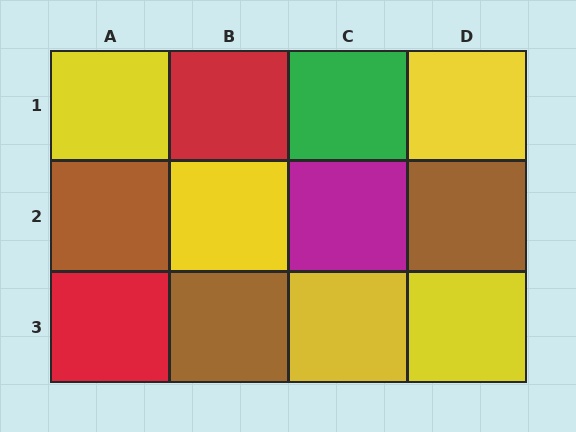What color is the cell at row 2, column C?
Magenta.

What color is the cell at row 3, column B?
Brown.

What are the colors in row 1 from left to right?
Yellow, red, green, yellow.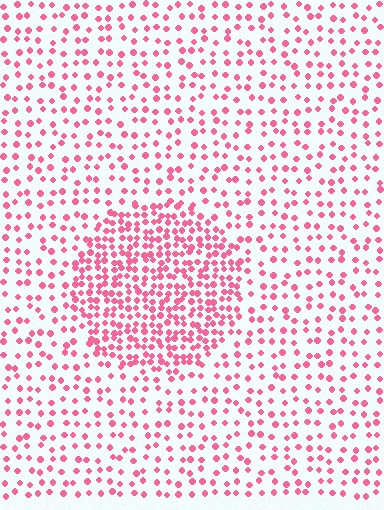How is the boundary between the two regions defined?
The boundary is defined by a change in element density (approximately 2.2x ratio). All elements are the same color, size, and shape.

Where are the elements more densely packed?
The elements are more densely packed inside the circle boundary.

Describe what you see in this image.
The image contains small pink elements arranged at two different densities. A circle-shaped region is visible where the elements are more densely packed than the surrounding area.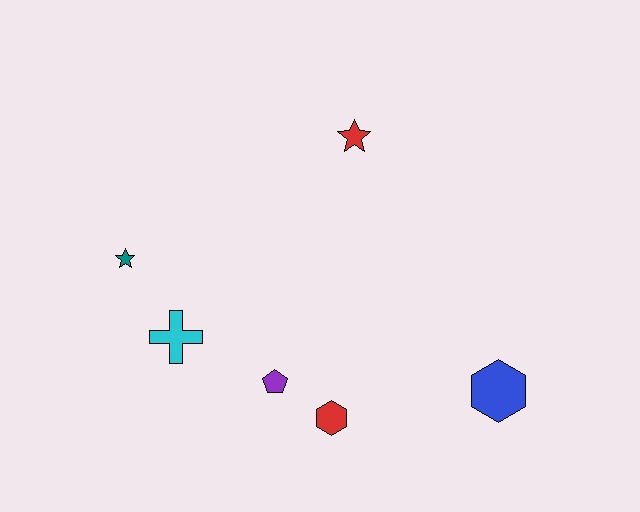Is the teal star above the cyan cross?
Yes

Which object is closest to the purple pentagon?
The red hexagon is closest to the purple pentagon.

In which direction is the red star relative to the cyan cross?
The red star is above the cyan cross.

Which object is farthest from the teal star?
The blue hexagon is farthest from the teal star.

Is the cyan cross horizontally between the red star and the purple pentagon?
No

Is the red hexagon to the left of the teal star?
No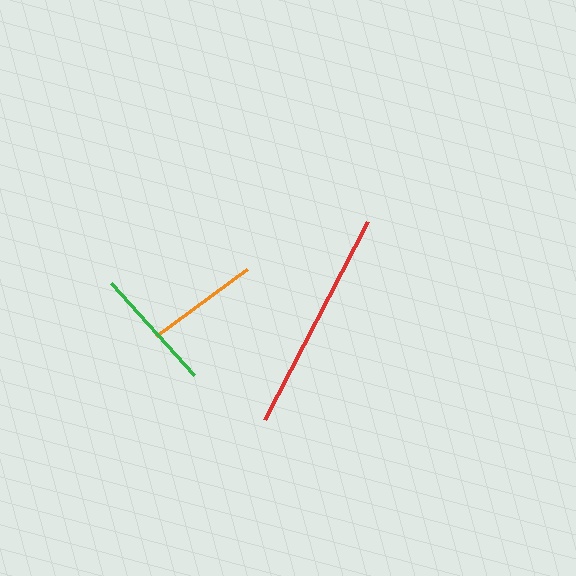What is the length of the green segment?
The green segment is approximately 123 pixels long.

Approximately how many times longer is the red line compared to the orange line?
The red line is approximately 2.0 times the length of the orange line.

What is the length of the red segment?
The red segment is approximately 223 pixels long.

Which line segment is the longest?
The red line is the longest at approximately 223 pixels.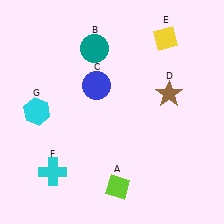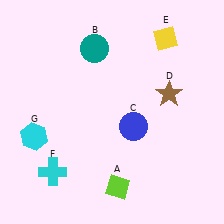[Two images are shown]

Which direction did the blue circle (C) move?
The blue circle (C) moved down.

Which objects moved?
The objects that moved are: the blue circle (C), the cyan hexagon (G).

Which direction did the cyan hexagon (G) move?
The cyan hexagon (G) moved down.